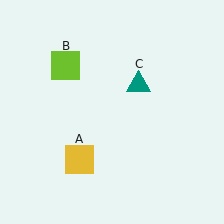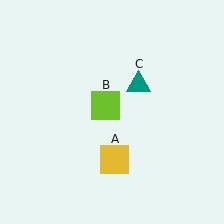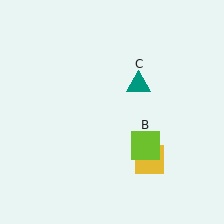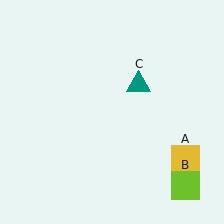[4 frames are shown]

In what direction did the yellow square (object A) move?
The yellow square (object A) moved right.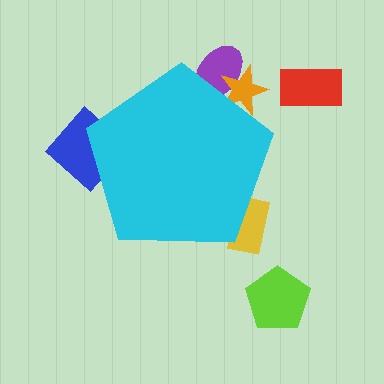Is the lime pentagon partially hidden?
No, the lime pentagon is fully visible.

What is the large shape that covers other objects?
A cyan pentagon.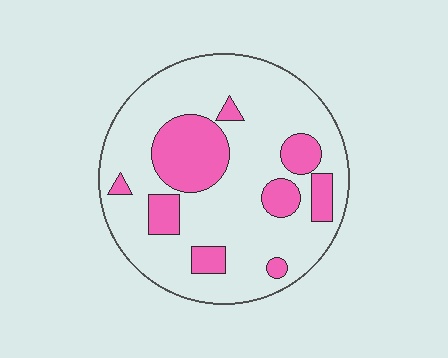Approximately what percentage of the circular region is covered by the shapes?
Approximately 25%.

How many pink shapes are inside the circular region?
9.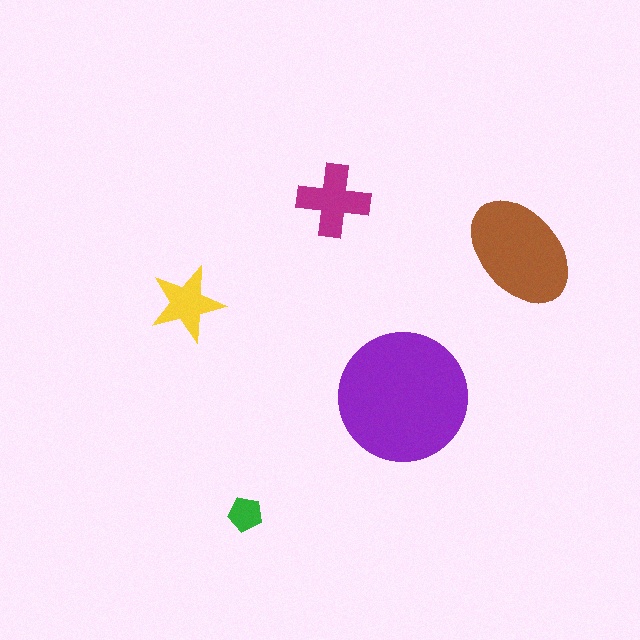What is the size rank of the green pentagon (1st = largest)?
5th.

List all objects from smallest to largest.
The green pentagon, the yellow star, the magenta cross, the brown ellipse, the purple circle.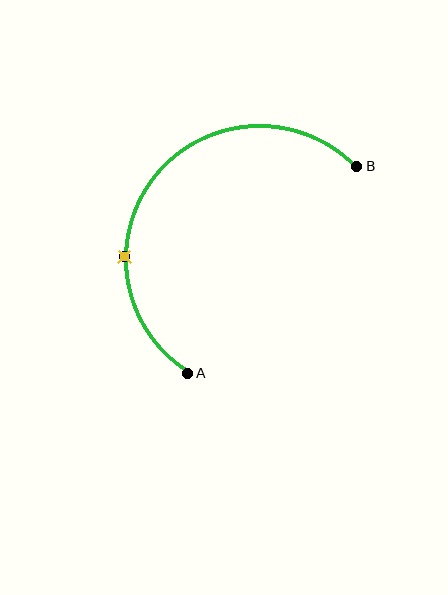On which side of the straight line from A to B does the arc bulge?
The arc bulges above and to the left of the straight line connecting A and B.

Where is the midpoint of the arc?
The arc midpoint is the point on the curve farthest from the straight line joining A and B. It sits above and to the left of that line.